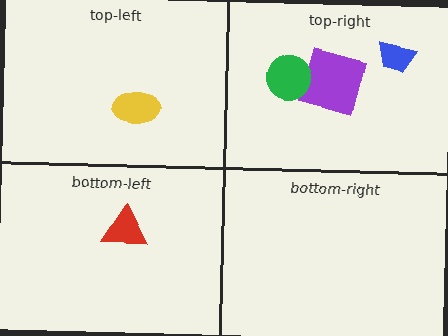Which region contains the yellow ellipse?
The top-left region.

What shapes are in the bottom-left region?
The red triangle.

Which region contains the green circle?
The top-right region.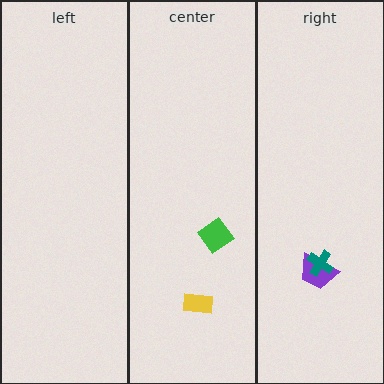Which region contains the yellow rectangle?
The center region.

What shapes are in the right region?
The purple trapezoid, the teal cross.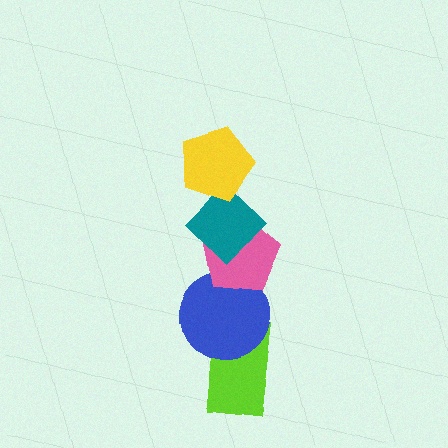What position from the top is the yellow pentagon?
The yellow pentagon is 1st from the top.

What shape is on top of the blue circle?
The pink pentagon is on top of the blue circle.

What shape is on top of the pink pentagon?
The teal diamond is on top of the pink pentagon.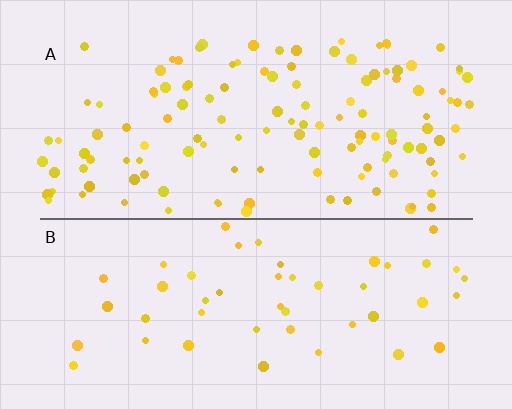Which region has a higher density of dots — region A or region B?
A (the top).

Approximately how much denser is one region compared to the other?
Approximately 2.6× — region A over region B.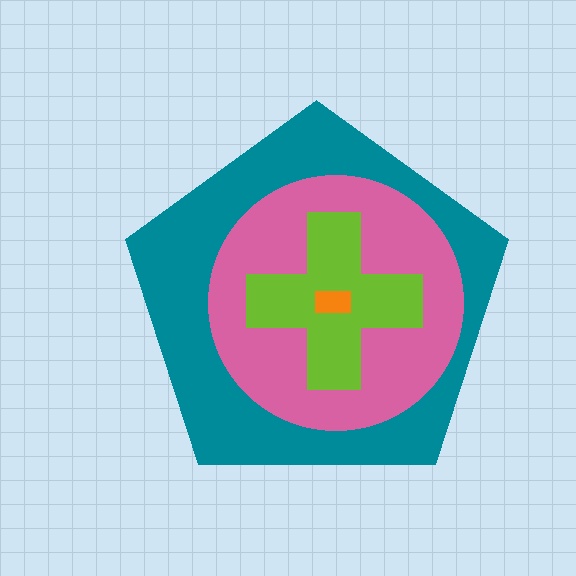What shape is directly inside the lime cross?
The orange rectangle.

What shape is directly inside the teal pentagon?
The pink circle.